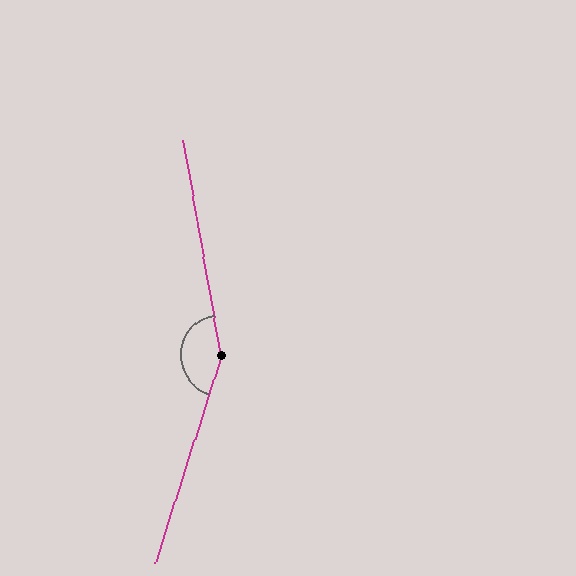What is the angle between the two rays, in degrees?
Approximately 152 degrees.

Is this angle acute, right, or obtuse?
It is obtuse.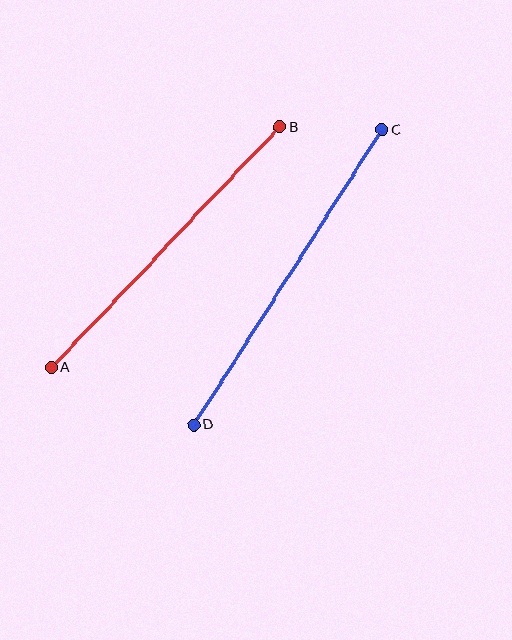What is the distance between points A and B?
The distance is approximately 332 pixels.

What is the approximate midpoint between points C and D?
The midpoint is at approximately (288, 277) pixels.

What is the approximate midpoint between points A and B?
The midpoint is at approximately (166, 247) pixels.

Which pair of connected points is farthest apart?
Points C and D are farthest apart.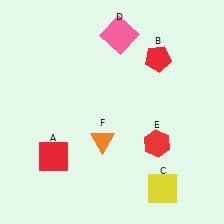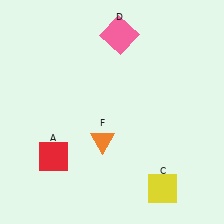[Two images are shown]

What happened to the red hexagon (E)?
The red hexagon (E) was removed in Image 2. It was in the bottom-right area of Image 1.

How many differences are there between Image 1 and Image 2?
There are 2 differences between the two images.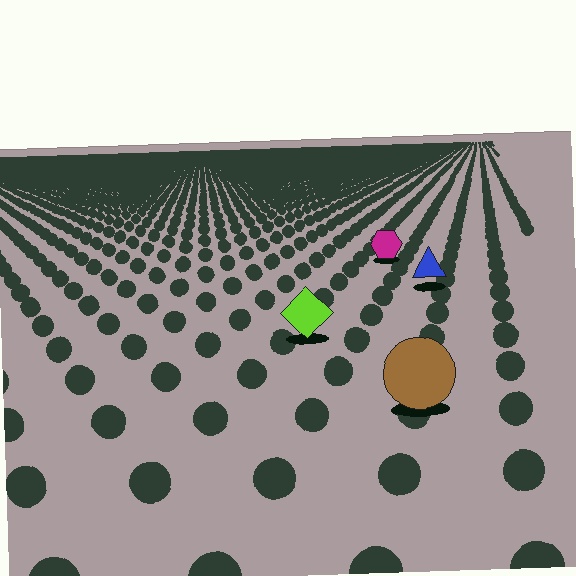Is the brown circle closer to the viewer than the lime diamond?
Yes. The brown circle is closer — you can tell from the texture gradient: the ground texture is coarser near it.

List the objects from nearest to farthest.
From nearest to farthest: the brown circle, the lime diamond, the blue triangle, the magenta hexagon.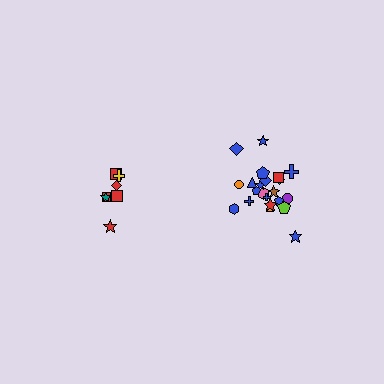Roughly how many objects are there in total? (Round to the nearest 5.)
Roughly 30 objects in total.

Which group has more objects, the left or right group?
The right group.